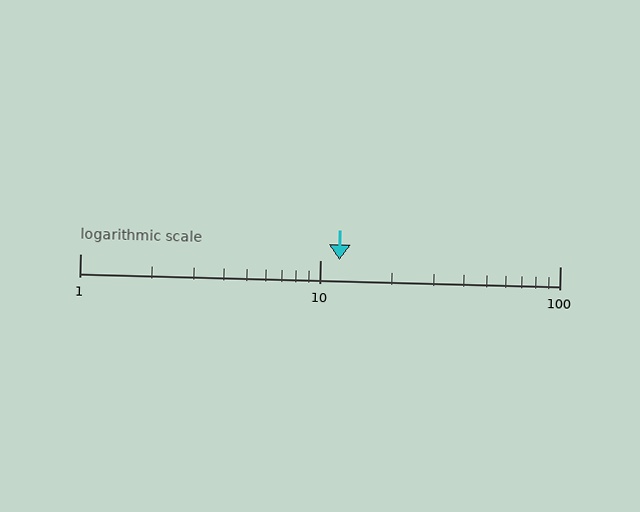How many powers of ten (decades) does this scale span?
The scale spans 2 decades, from 1 to 100.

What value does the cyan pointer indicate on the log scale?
The pointer indicates approximately 12.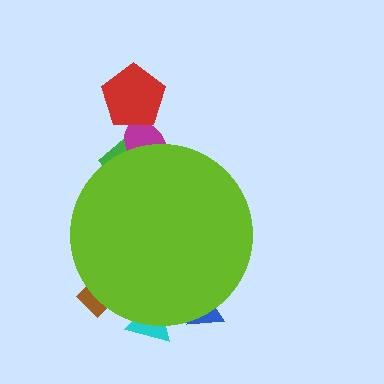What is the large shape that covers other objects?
A lime circle.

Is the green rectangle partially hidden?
Yes, the green rectangle is partially hidden behind the lime circle.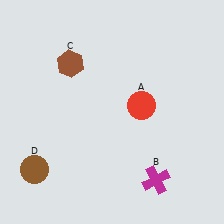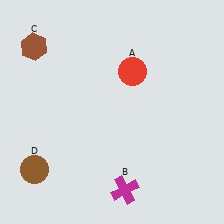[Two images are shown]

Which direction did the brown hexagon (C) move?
The brown hexagon (C) moved left.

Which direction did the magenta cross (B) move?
The magenta cross (B) moved left.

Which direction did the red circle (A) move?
The red circle (A) moved up.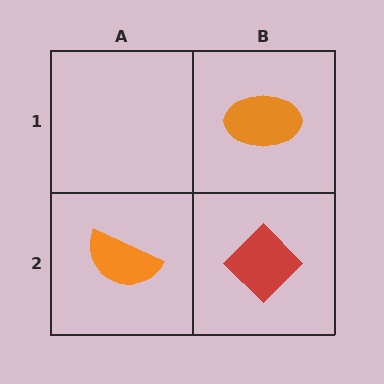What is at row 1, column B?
An orange ellipse.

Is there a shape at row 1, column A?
No, that cell is empty.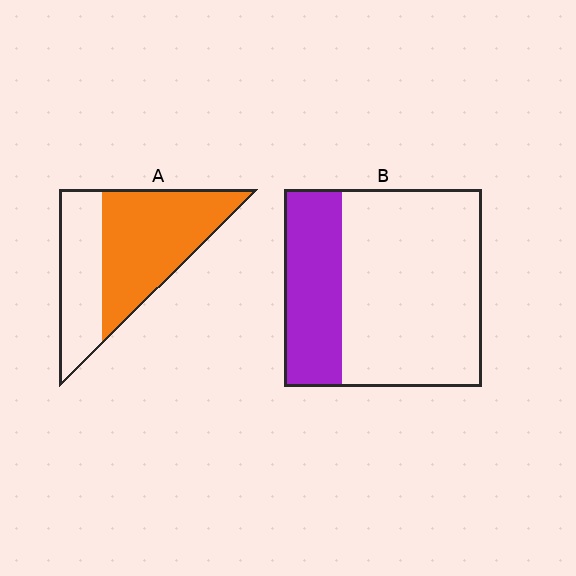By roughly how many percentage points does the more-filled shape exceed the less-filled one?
By roughly 30 percentage points (A over B).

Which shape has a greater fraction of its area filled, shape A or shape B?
Shape A.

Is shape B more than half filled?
No.